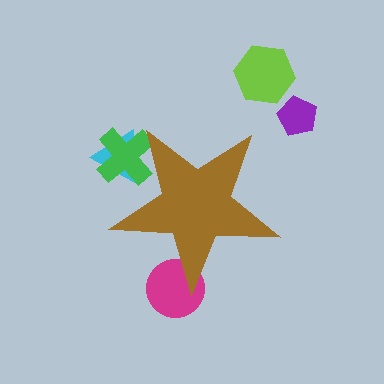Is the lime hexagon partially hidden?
No, the lime hexagon is fully visible.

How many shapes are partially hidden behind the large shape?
3 shapes are partially hidden.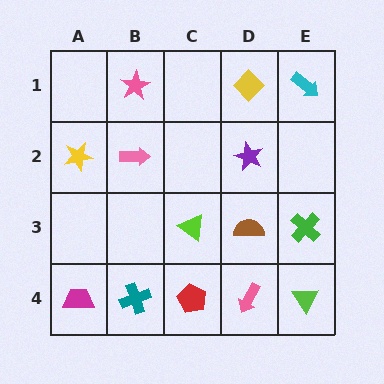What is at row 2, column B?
A pink arrow.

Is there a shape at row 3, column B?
No, that cell is empty.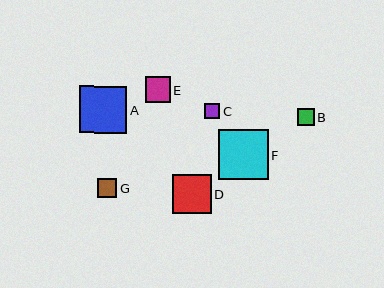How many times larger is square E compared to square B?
Square E is approximately 1.5 times the size of square B.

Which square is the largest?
Square F is the largest with a size of approximately 50 pixels.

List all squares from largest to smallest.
From largest to smallest: F, A, D, E, G, B, C.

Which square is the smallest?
Square C is the smallest with a size of approximately 15 pixels.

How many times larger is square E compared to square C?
Square E is approximately 1.7 times the size of square C.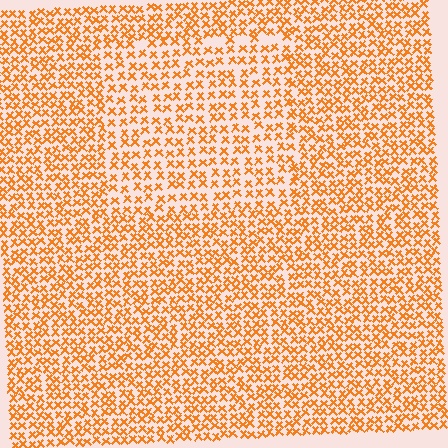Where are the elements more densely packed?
The elements are more densely packed outside the rectangle boundary.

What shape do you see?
I see a rectangle.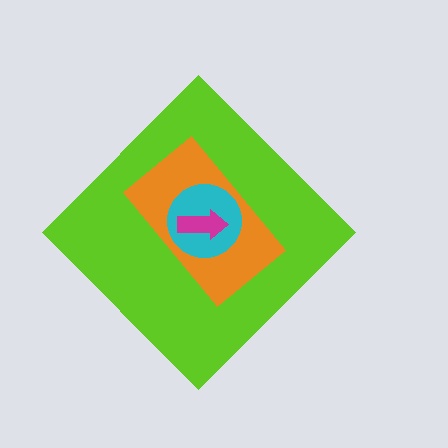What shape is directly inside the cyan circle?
The magenta arrow.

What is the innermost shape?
The magenta arrow.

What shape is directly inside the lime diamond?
The orange rectangle.